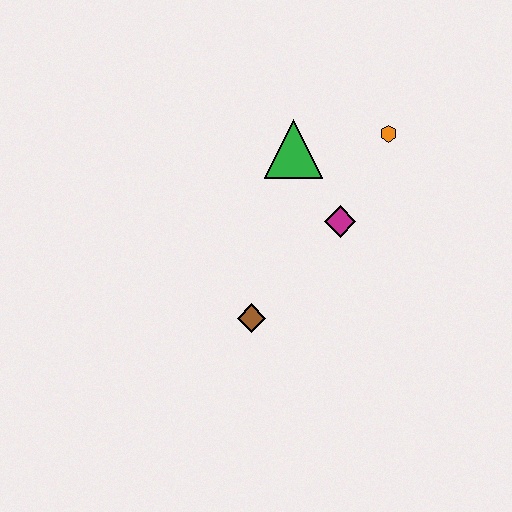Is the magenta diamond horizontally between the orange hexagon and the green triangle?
Yes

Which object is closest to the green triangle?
The magenta diamond is closest to the green triangle.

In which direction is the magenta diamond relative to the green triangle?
The magenta diamond is below the green triangle.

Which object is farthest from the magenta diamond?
The brown diamond is farthest from the magenta diamond.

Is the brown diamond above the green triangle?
No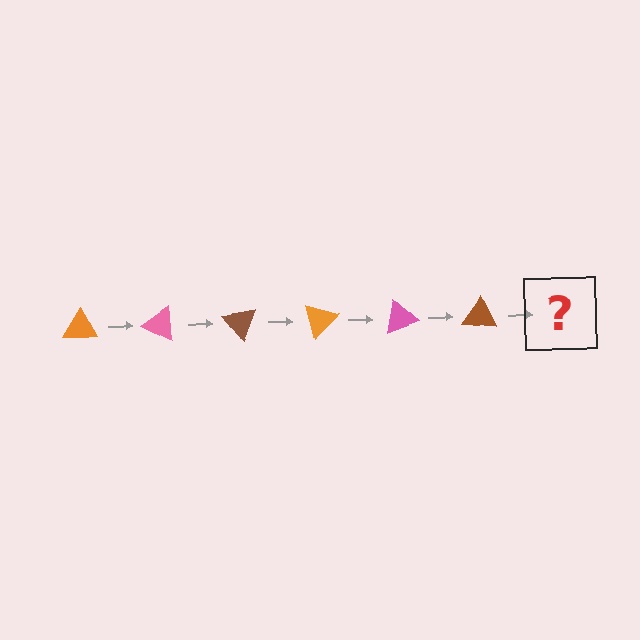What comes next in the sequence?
The next element should be an orange triangle, rotated 150 degrees from the start.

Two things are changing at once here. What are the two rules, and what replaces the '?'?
The two rules are that it rotates 25 degrees each step and the color cycles through orange, pink, and brown. The '?' should be an orange triangle, rotated 150 degrees from the start.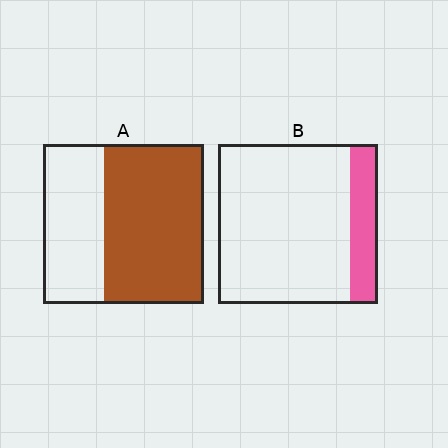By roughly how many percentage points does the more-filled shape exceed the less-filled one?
By roughly 45 percentage points (A over B).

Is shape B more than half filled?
No.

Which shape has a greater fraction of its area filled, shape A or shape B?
Shape A.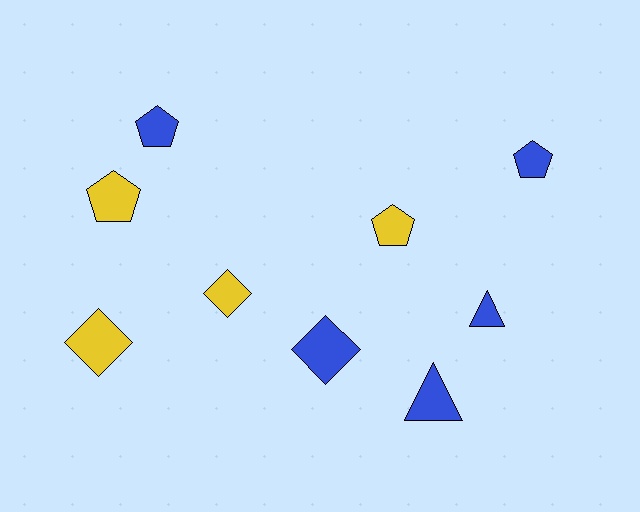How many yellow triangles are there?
There are no yellow triangles.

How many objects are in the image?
There are 9 objects.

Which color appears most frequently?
Blue, with 5 objects.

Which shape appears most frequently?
Pentagon, with 4 objects.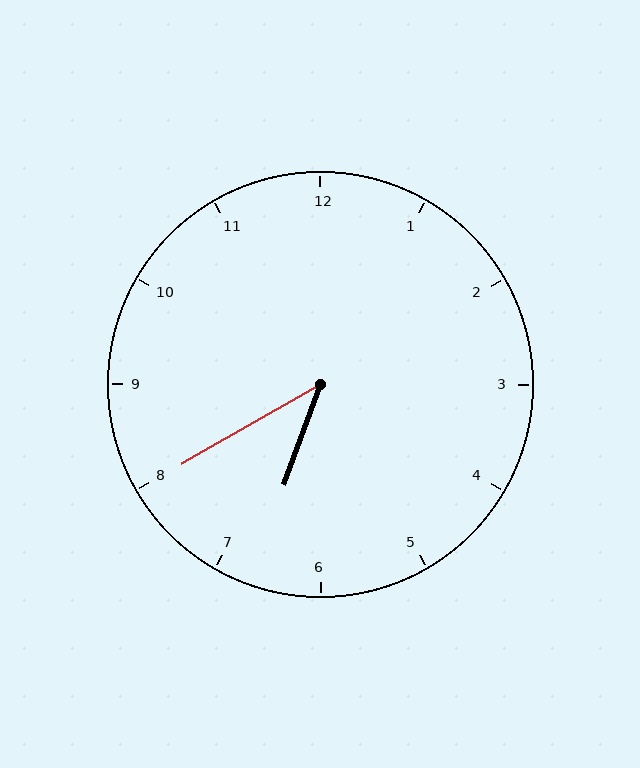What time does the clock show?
6:40.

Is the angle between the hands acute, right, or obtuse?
It is acute.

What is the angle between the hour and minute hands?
Approximately 40 degrees.